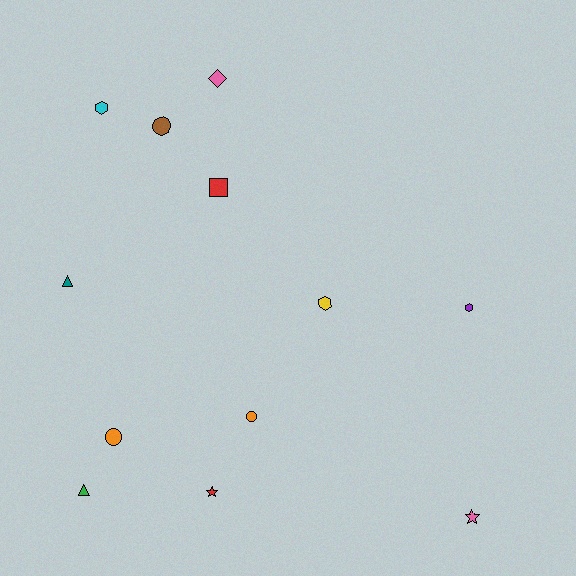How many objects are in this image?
There are 12 objects.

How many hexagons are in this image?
There are 3 hexagons.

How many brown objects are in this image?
There is 1 brown object.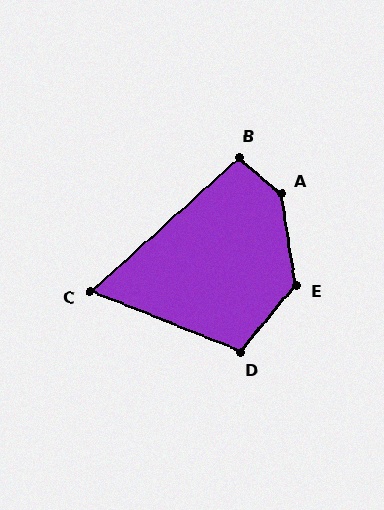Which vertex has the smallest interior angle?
C, at approximately 64 degrees.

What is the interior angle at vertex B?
Approximately 97 degrees (obtuse).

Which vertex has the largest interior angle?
A, at approximately 140 degrees.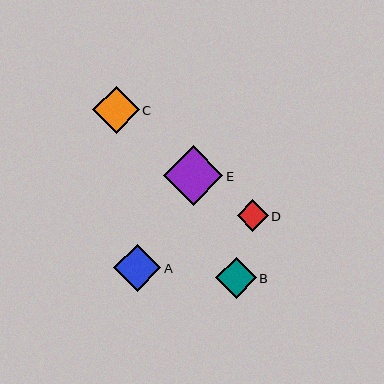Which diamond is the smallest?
Diamond D is the smallest with a size of approximately 31 pixels.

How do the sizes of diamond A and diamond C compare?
Diamond A and diamond C are approximately the same size.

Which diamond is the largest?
Diamond E is the largest with a size of approximately 59 pixels.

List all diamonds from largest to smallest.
From largest to smallest: E, A, C, B, D.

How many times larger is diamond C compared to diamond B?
Diamond C is approximately 1.2 times the size of diamond B.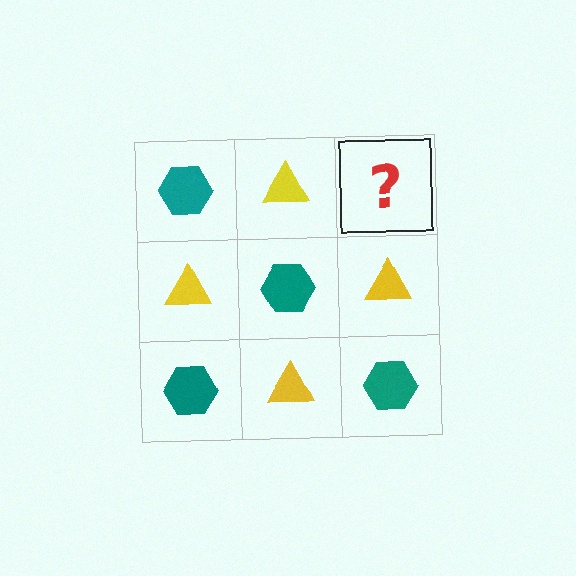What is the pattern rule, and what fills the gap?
The rule is that it alternates teal hexagon and yellow triangle in a checkerboard pattern. The gap should be filled with a teal hexagon.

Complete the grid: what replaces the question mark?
The question mark should be replaced with a teal hexagon.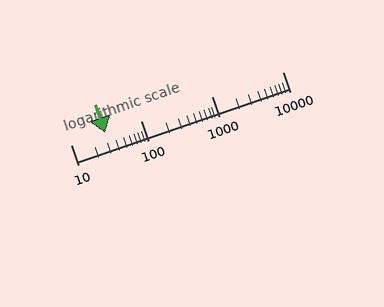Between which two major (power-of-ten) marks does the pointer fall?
The pointer is between 10 and 100.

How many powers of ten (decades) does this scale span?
The scale spans 3 decades, from 10 to 10000.